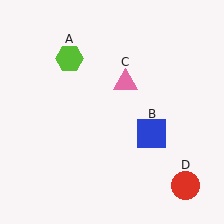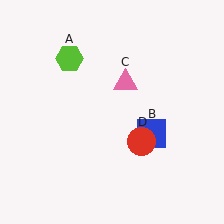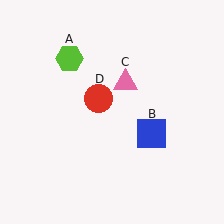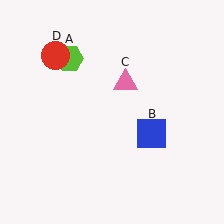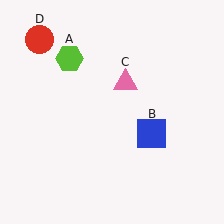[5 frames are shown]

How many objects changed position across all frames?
1 object changed position: red circle (object D).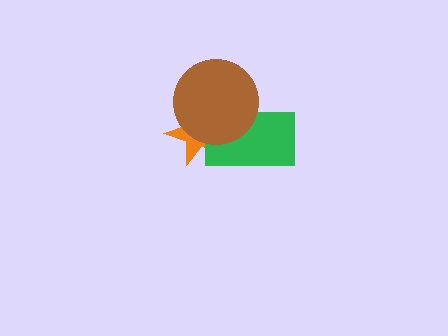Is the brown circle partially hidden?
No, no other shape covers it.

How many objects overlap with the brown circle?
2 objects overlap with the brown circle.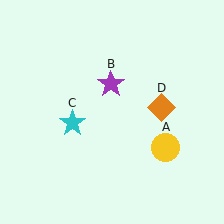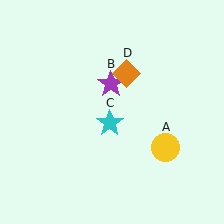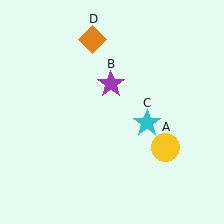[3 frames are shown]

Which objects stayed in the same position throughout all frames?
Yellow circle (object A) and purple star (object B) remained stationary.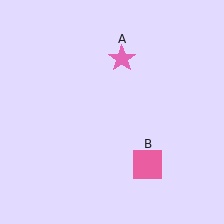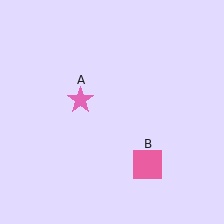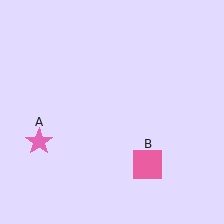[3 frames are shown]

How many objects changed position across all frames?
1 object changed position: pink star (object A).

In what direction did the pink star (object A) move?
The pink star (object A) moved down and to the left.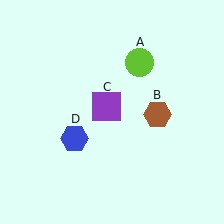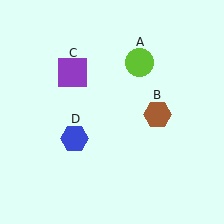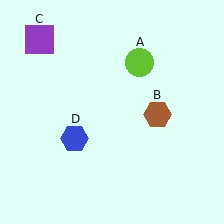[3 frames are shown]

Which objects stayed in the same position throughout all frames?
Lime circle (object A) and brown hexagon (object B) and blue hexagon (object D) remained stationary.